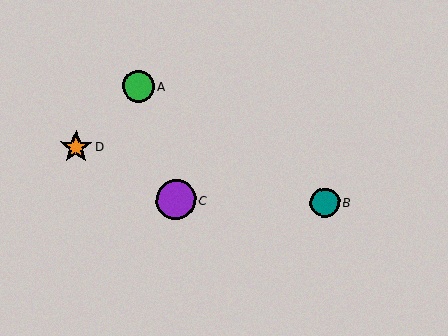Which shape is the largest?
The purple circle (labeled C) is the largest.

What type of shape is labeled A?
Shape A is a green circle.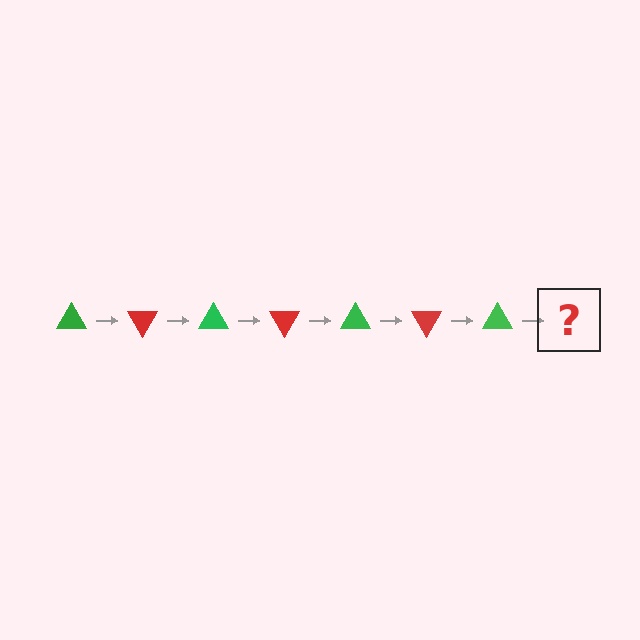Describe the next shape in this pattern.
It should be a red triangle, rotated 420 degrees from the start.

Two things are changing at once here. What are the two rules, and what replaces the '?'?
The two rules are that it rotates 60 degrees each step and the color cycles through green and red. The '?' should be a red triangle, rotated 420 degrees from the start.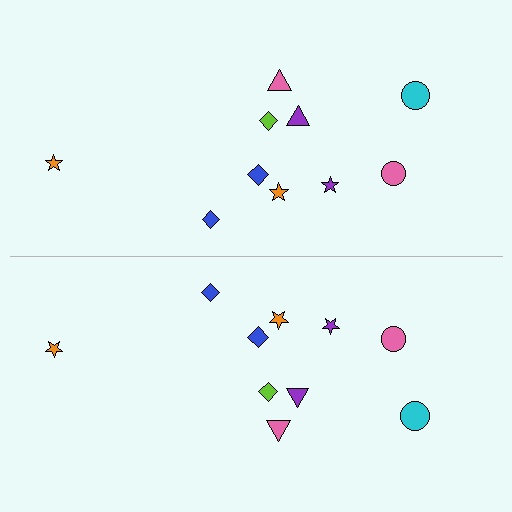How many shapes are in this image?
There are 20 shapes in this image.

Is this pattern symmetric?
Yes, this pattern has bilateral (reflection) symmetry.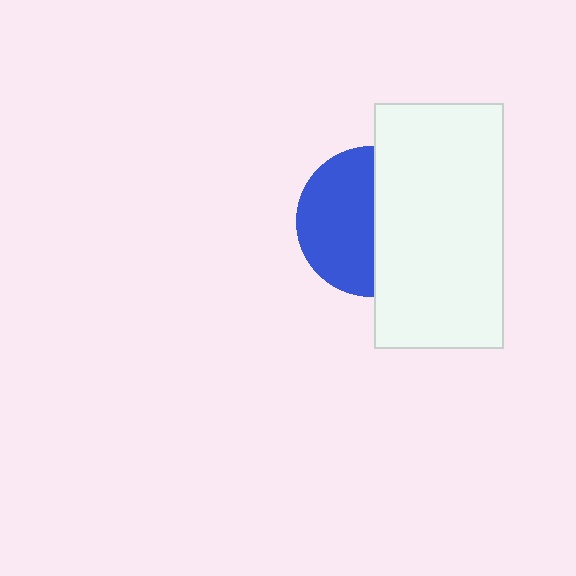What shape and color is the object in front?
The object in front is a white rectangle.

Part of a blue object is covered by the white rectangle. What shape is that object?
It is a circle.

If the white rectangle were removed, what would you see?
You would see the complete blue circle.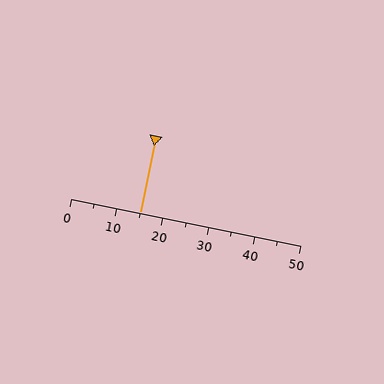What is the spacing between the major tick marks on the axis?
The major ticks are spaced 10 apart.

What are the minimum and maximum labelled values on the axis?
The axis runs from 0 to 50.